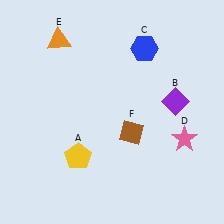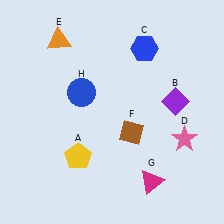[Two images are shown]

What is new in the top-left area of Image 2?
A blue circle (H) was added in the top-left area of Image 2.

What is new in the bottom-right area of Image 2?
A magenta triangle (G) was added in the bottom-right area of Image 2.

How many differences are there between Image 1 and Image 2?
There are 2 differences between the two images.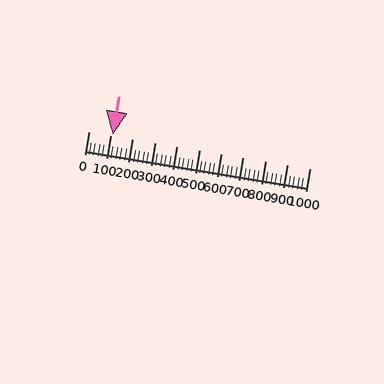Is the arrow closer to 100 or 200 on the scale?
The arrow is closer to 100.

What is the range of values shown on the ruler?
The ruler shows values from 0 to 1000.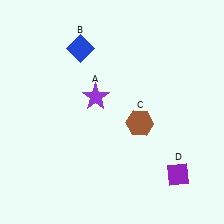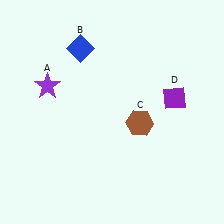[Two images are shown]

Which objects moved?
The objects that moved are: the purple star (A), the purple diamond (D).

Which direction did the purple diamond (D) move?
The purple diamond (D) moved up.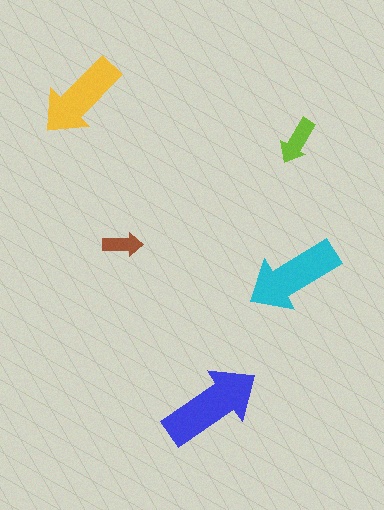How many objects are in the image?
There are 5 objects in the image.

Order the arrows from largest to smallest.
the blue one, the cyan one, the yellow one, the lime one, the brown one.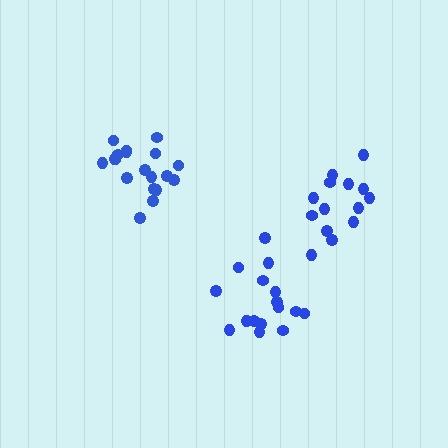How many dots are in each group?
Group 1: 15 dots, Group 2: 19 dots, Group 3: 15 dots (49 total).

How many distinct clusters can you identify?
There are 3 distinct clusters.